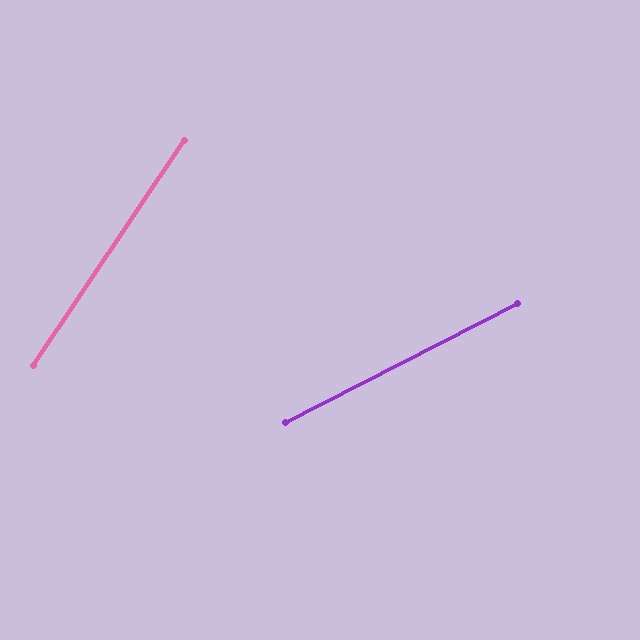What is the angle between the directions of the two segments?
Approximately 29 degrees.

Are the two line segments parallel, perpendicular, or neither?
Neither parallel nor perpendicular — they differ by about 29°.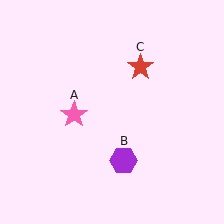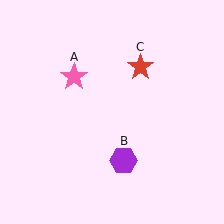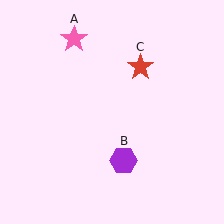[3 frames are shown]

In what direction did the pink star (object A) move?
The pink star (object A) moved up.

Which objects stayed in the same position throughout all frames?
Purple hexagon (object B) and red star (object C) remained stationary.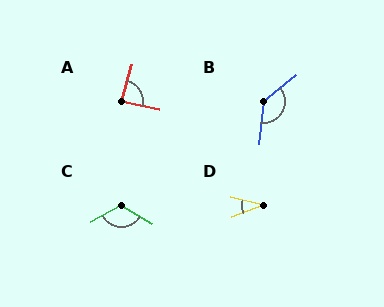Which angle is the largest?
B, at approximately 135 degrees.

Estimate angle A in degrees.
Approximately 85 degrees.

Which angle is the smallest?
D, at approximately 36 degrees.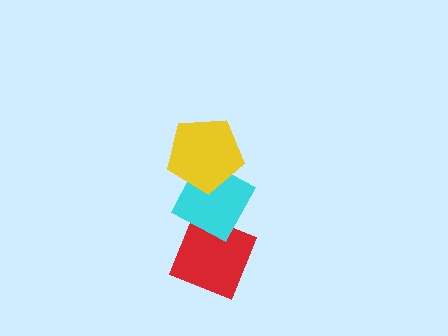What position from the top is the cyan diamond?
The cyan diamond is 2nd from the top.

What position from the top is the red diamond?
The red diamond is 3rd from the top.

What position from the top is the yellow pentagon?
The yellow pentagon is 1st from the top.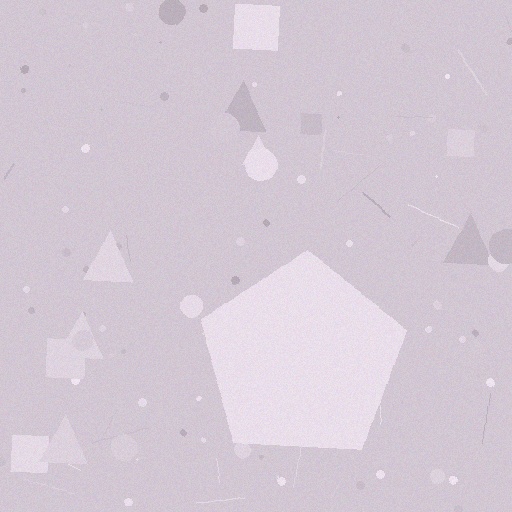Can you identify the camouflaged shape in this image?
The camouflaged shape is a pentagon.